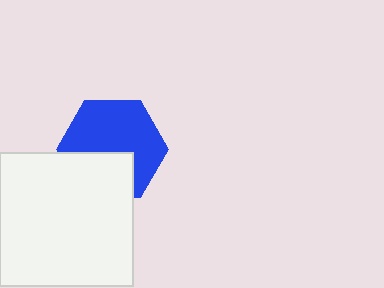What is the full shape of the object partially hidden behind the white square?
The partially hidden object is a blue hexagon.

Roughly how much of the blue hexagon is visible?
Most of it is visible (roughly 65%).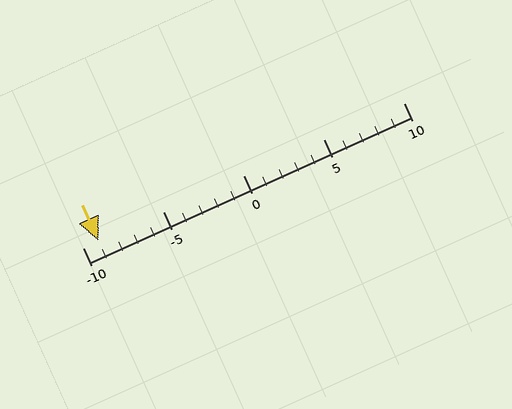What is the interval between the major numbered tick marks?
The major tick marks are spaced 5 units apart.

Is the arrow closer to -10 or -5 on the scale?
The arrow is closer to -10.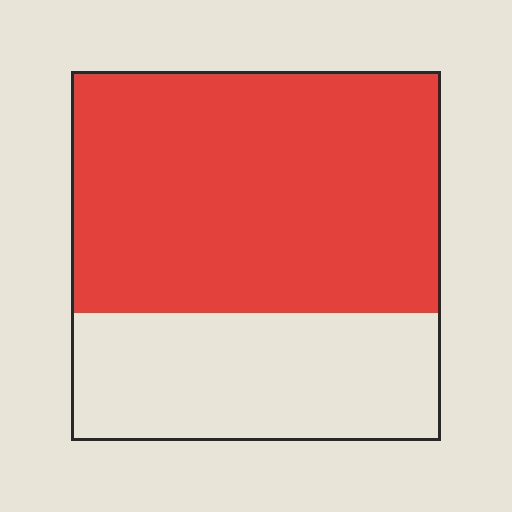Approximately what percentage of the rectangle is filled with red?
Approximately 65%.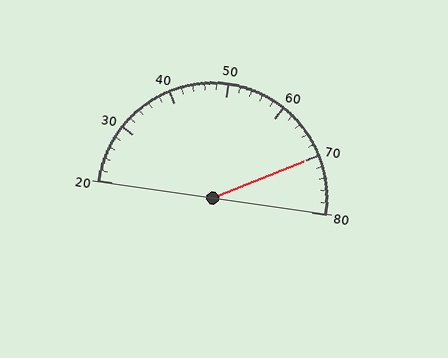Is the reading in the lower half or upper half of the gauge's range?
The reading is in the upper half of the range (20 to 80).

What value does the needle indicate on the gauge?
The needle indicates approximately 70.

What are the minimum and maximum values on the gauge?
The gauge ranges from 20 to 80.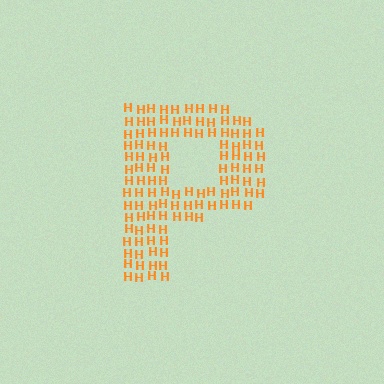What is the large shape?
The large shape is the letter P.